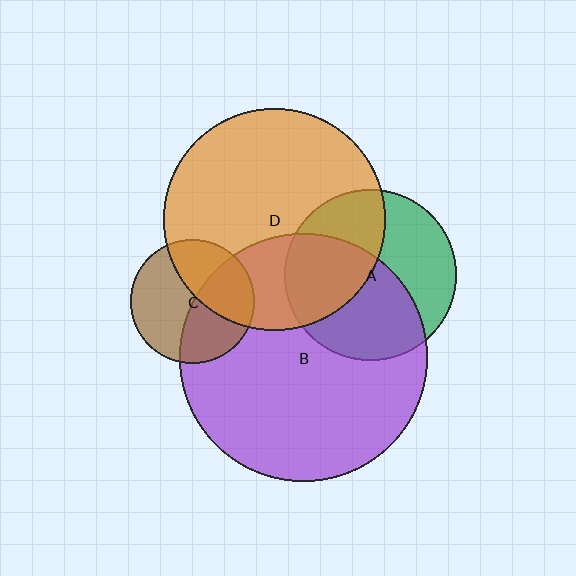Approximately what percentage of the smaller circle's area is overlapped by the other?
Approximately 45%.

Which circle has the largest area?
Circle B (purple).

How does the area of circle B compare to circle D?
Approximately 1.3 times.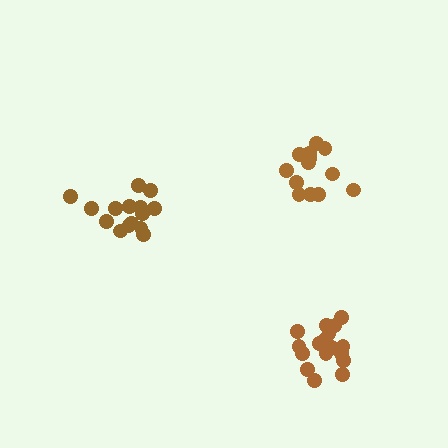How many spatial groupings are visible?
There are 3 spatial groupings.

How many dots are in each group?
Group 1: 17 dots, Group 2: 14 dots, Group 3: 16 dots (47 total).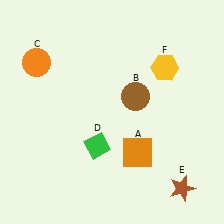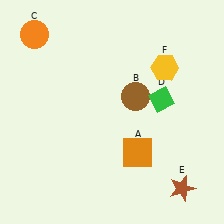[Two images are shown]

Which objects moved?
The objects that moved are: the orange circle (C), the green diamond (D).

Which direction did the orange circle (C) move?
The orange circle (C) moved up.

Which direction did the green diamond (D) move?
The green diamond (D) moved right.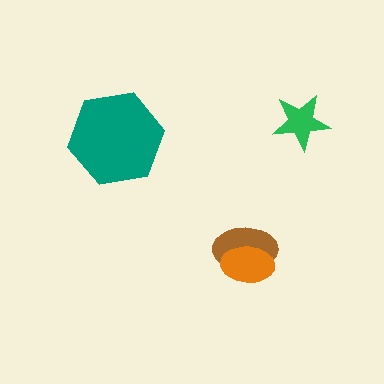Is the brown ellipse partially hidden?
Yes, it is partially covered by another shape.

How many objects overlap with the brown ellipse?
1 object overlaps with the brown ellipse.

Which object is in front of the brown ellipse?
The orange ellipse is in front of the brown ellipse.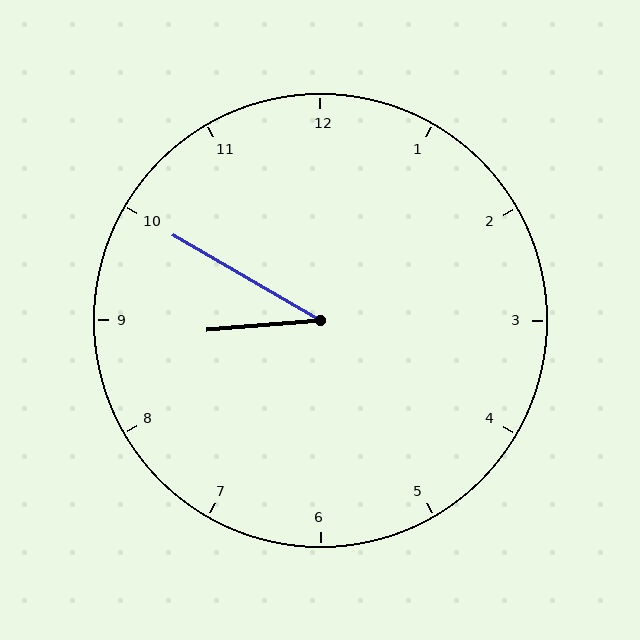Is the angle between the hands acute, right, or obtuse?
It is acute.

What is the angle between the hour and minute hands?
Approximately 35 degrees.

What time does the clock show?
8:50.